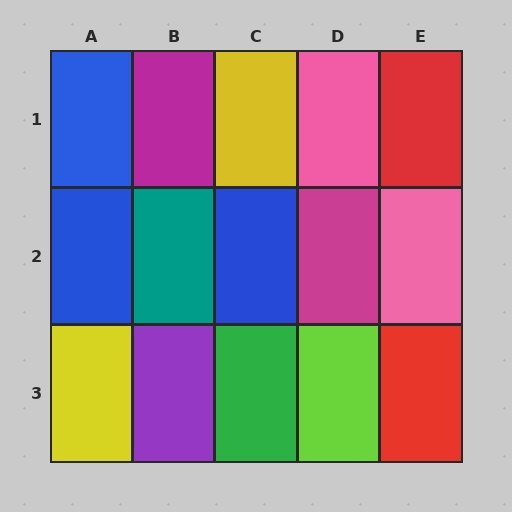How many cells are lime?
1 cell is lime.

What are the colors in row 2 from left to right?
Blue, teal, blue, magenta, pink.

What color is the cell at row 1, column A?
Blue.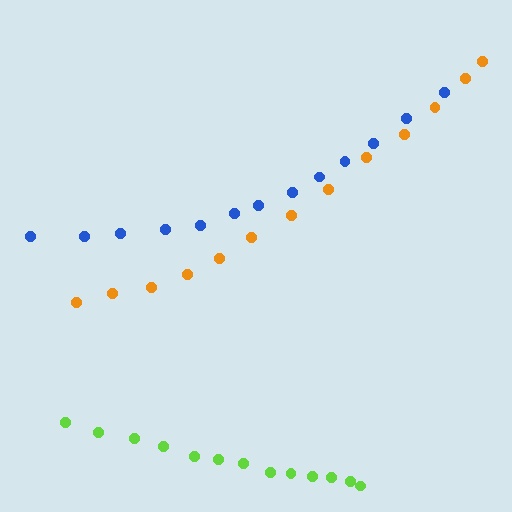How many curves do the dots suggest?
There are 3 distinct paths.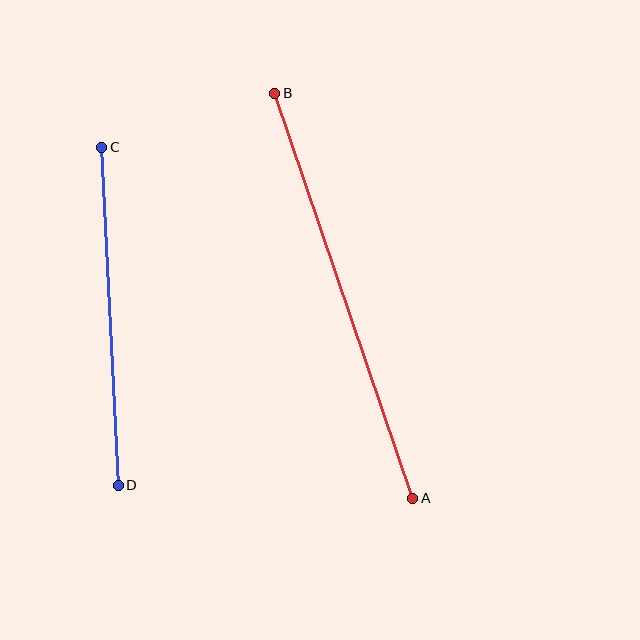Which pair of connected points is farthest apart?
Points A and B are farthest apart.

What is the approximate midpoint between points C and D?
The midpoint is at approximately (110, 316) pixels.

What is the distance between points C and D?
The distance is approximately 338 pixels.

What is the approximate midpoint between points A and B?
The midpoint is at approximately (344, 296) pixels.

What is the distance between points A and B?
The distance is approximately 428 pixels.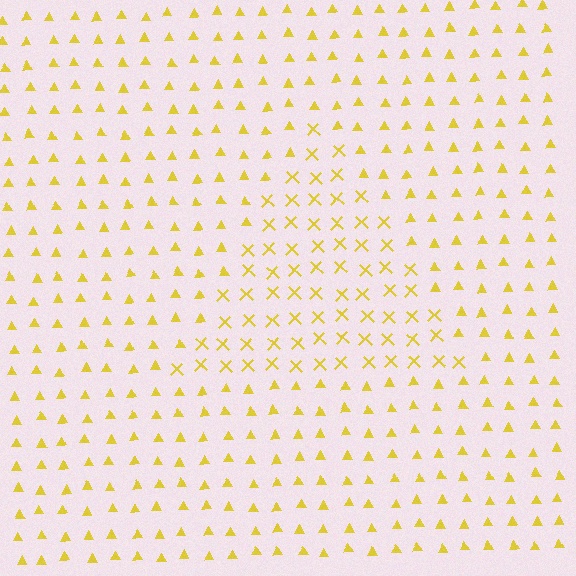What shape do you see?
I see a triangle.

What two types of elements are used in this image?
The image uses X marks inside the triangle region and triangles outside it.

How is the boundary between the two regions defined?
The boundary is defined by a change in element shape: X marks inside vs. triangles outside. All elements share the same color and spacing.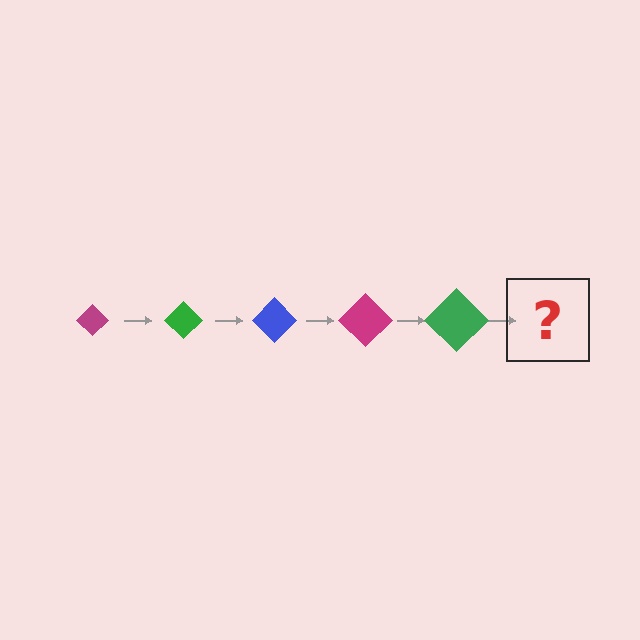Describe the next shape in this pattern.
It should be a blue diamond, larger than the previous one.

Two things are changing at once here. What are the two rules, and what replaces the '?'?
The two rules are that the diamond grows larger each step and the color cycles through magenta, green, and blue. The '?' should be a blue diamond, larger than the previous one.